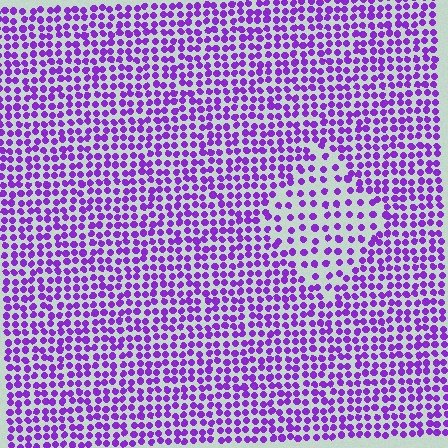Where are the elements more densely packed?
The elements are more densely packed outside the diamond boundary.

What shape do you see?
I see a diamond.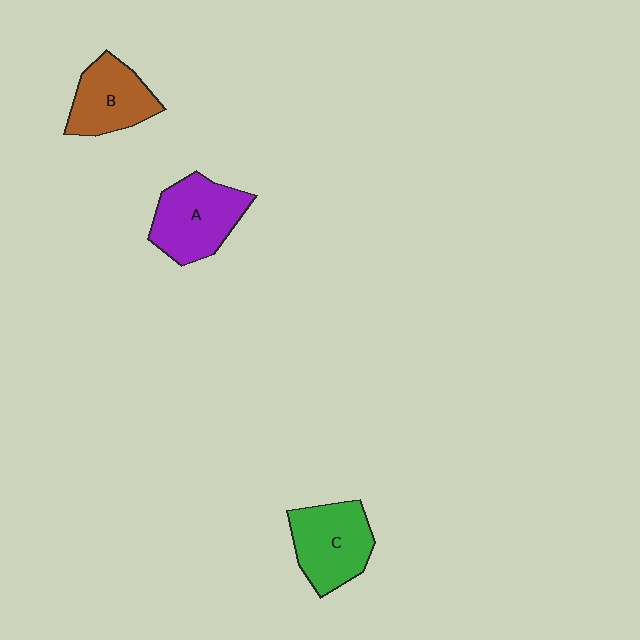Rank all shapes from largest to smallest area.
From largest to smallest: A (purple), C (green), B (brown).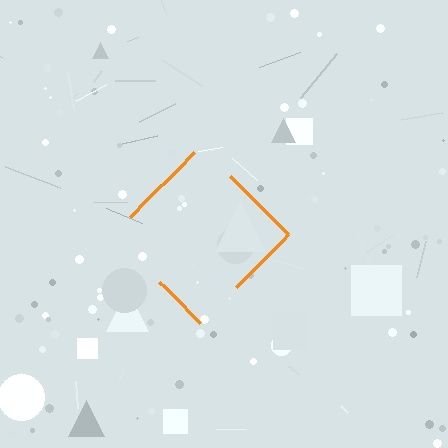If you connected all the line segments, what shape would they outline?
They would outline a diamond.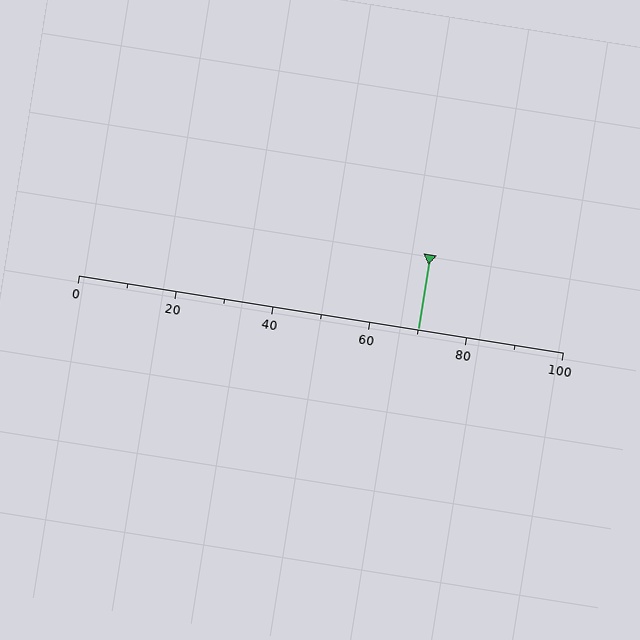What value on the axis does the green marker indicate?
The marker indicates approximately 70.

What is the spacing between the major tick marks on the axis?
The major ticks are spaced 20 apart.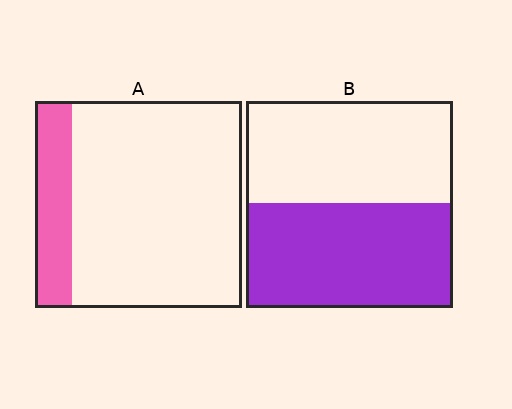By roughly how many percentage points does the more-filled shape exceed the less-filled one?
By roughly 35 percentage points (B over A).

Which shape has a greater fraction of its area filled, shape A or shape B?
Shape B.